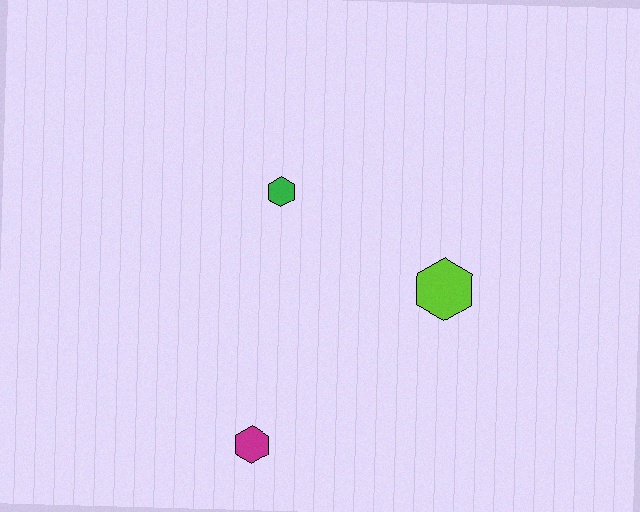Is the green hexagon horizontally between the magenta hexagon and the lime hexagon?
Yes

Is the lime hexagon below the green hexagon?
Yes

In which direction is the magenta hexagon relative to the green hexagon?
The magenta hexagon is below the green hexagon.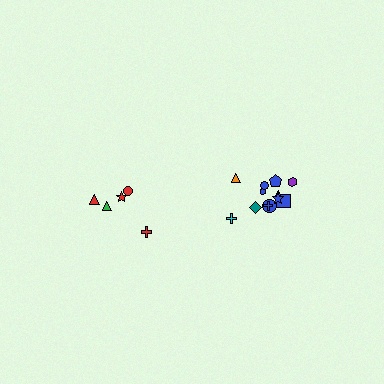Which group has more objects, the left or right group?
The right group.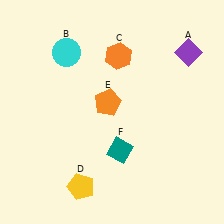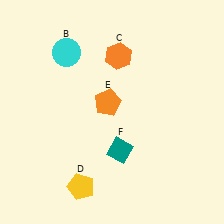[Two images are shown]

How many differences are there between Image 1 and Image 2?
There is 1 difference between the two images.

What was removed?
The purple diamond (A) was removed in Image 2.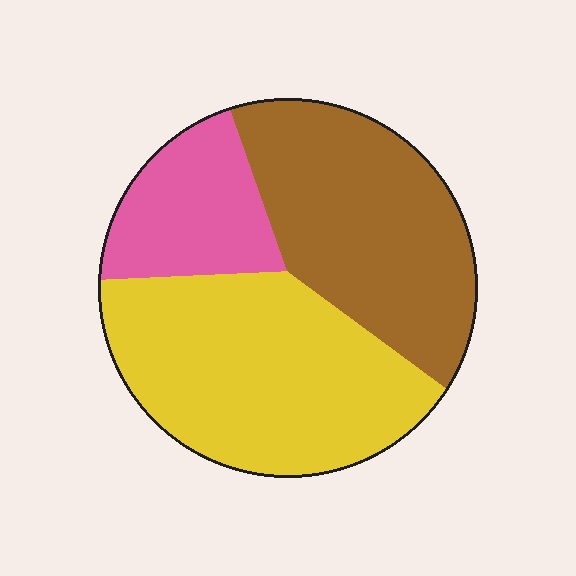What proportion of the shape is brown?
Brown takes up about three eighths (3/8) of the shape.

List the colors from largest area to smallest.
From largest to smallest: yellow, brown, pink.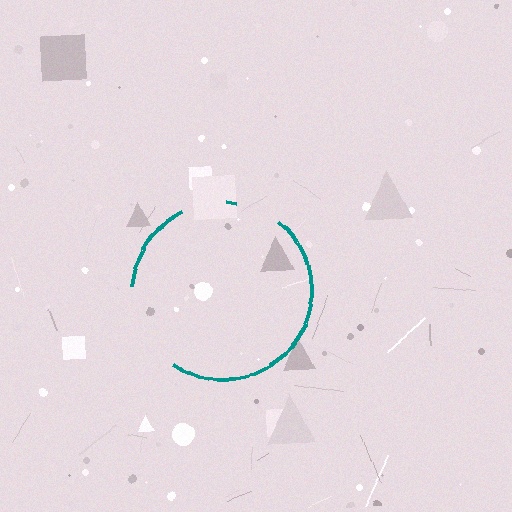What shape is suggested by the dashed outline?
The dashed outline suggests a circle.